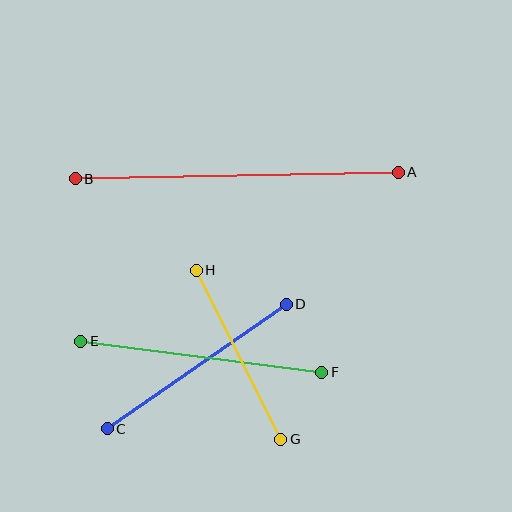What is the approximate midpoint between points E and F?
The midpoint is at approximately (201, 357) pixels.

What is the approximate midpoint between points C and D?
The midpoint is at approximately (197, 366) pixels.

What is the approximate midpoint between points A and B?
The midpoint is at approximately (237, 176) pixels.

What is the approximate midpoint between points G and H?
The midpoint is at approximately (238, 355) pixels.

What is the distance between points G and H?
The distance is approximately 189 pixels.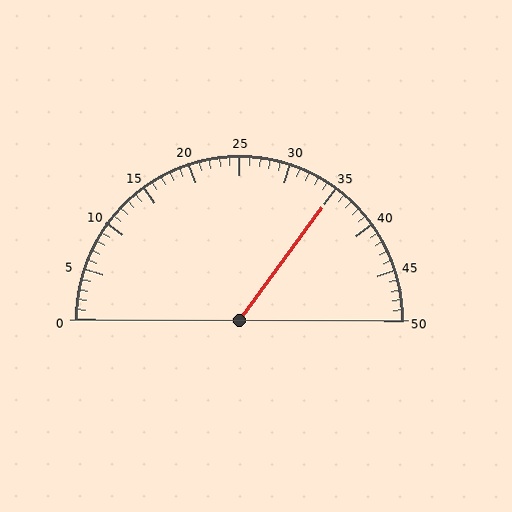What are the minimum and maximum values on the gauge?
The gauge ranges from 0 to 50.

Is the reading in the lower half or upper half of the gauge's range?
The reading is in the upper half of the range (0 to 50).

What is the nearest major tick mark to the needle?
The nearest major tick mark is 35.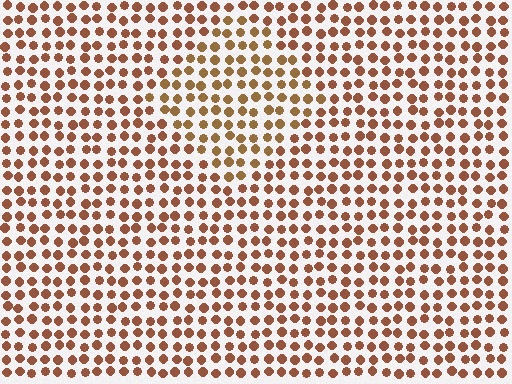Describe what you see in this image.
The image is filled with small brown elements in a uniform arrangement. A diamond-shaped region is visible where the elements are tinted to a slightly different hue, forming a subtle color boundary.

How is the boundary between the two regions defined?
The boundary is defined purely by a slight shift in hue (about 19 degrees). Spacing, size, and orientation are identical on both sides.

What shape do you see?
I see a diamond.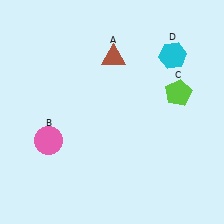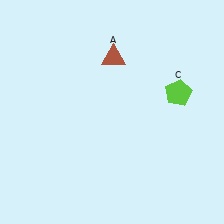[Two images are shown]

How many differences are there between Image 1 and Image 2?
There are 2 differences between the two images.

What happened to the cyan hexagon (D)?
The cyan hexagon (D) was removed in Image 2. It was in the top-right area of Image 1.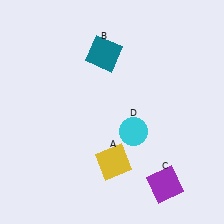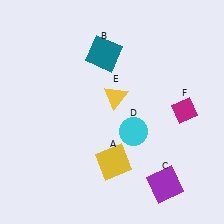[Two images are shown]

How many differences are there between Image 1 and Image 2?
There are 2 differences between the two images.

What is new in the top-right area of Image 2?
A magenta diamond (F) was added in the top-right area of Image 2.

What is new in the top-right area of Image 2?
A yellow triangle (E) was added in the top-right area of Image 2.